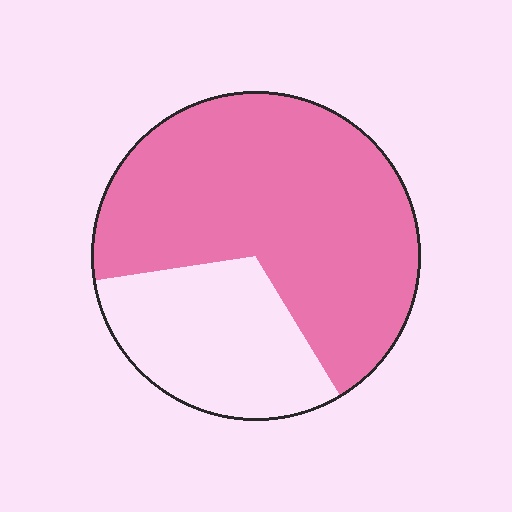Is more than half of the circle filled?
Yes.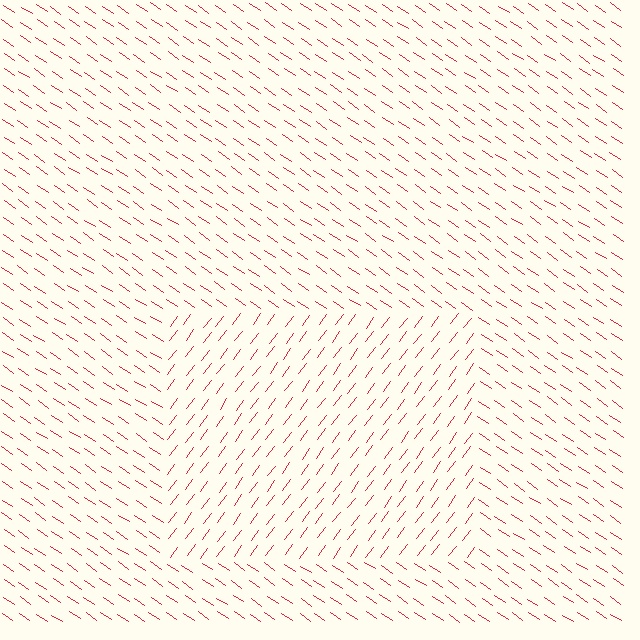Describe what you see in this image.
The image is filled with small red line segments. A rectangle region in the image has lines oriented differently from the surrounding lines, creating a visible texture boundary.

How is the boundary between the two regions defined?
The boundary is defined purely by a change in line orientation (approximately 88 degrees difference). All lines are the same color and thickness.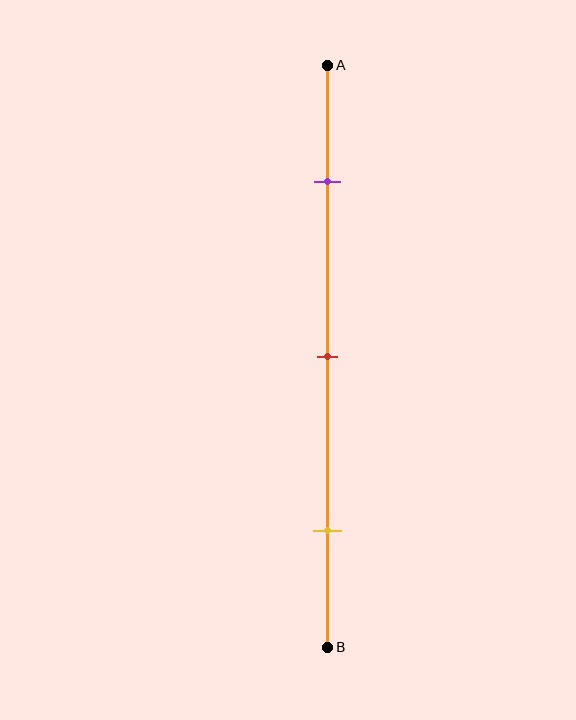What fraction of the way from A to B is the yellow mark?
The yellow mark is approximately 80% (0.8) of the way from A to B.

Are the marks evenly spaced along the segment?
Yes, the marks are approximately evenly spaced.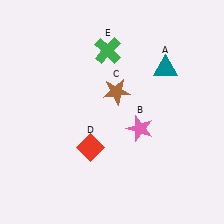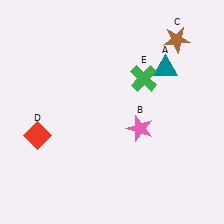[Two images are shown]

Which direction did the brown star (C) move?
The brown star (C) moved right.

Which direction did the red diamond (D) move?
The red diamond (D) moved left.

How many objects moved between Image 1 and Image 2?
3 objects moved between the two images.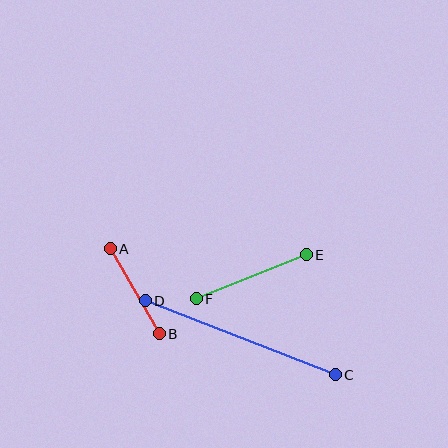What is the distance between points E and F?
The distance is approximately 118 pixels.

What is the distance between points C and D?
The distance is approximately 204 pixels.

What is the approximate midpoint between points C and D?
The midpoint is at approximately (240, 338) pixels.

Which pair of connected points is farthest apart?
Points C and D are farthest apart.